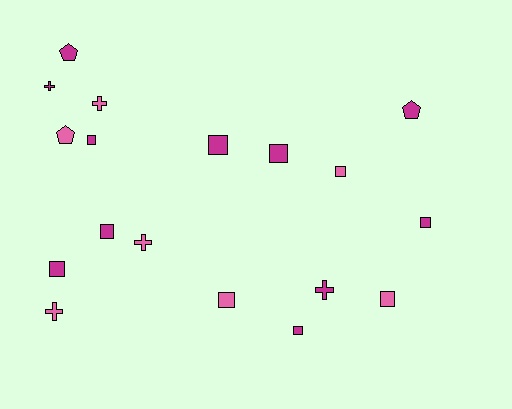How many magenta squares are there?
There are 7 magenta squares.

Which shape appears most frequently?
Square, with 10 objects.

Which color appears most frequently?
Magenta, with 11 objects.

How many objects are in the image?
There are 18 objects.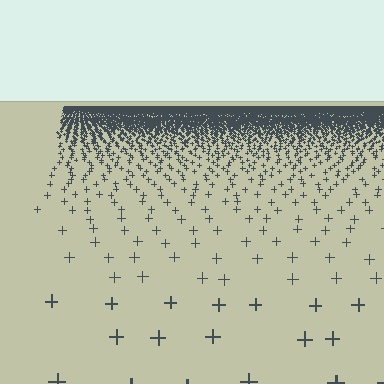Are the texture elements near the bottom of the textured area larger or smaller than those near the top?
Larger. Near the bottom, elements are closer to the viewer and appear at a bigger on-screen size.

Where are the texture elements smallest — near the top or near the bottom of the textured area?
Near the top.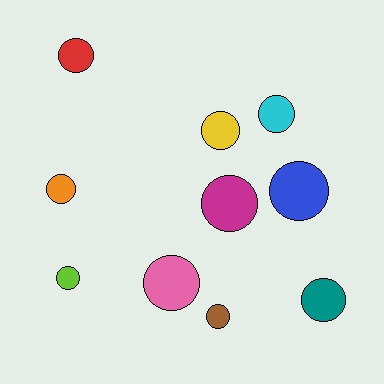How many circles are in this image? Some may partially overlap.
There are 10 circles.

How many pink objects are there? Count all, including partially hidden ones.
There is 1 pink object.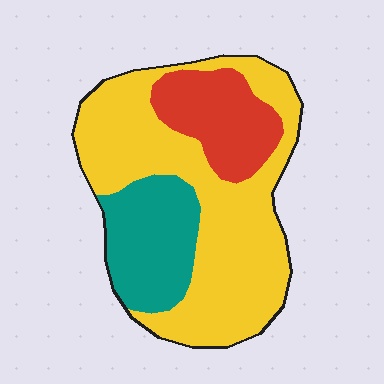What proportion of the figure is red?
Red takes up between a sixth and a third of the figure.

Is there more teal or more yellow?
Yellow.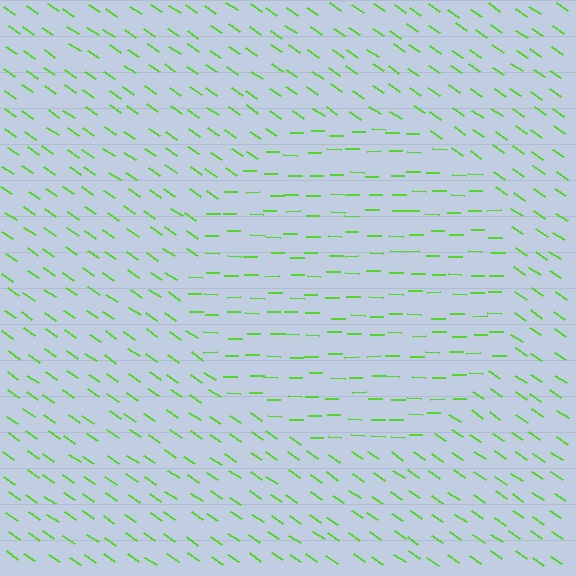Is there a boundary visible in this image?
Yes, there is a texture boundary formed by a change in line orientation.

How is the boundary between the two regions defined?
The boundary is defined purely by a change in line orientation (approximately 34 degrees difference). All lines are the same color and thickness.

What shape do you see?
I see a circle.